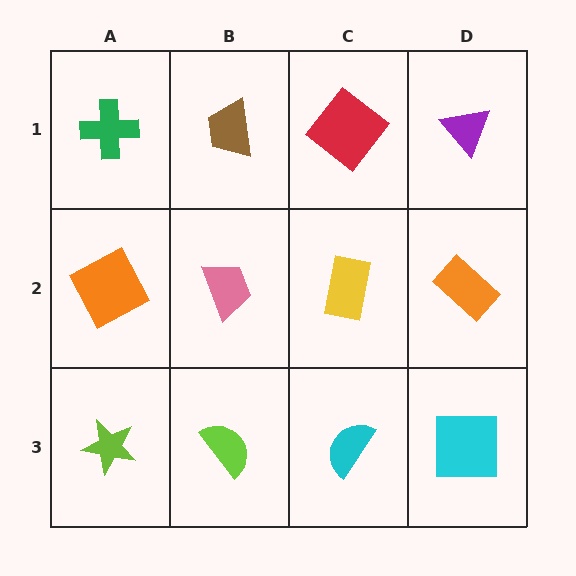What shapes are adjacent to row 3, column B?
A pink trapezoid (row 2, column B), a lime star (row 3, column A), a cyan semicircle (row 3, column C).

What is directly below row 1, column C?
A yellow rectangle.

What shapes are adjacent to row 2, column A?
A green cross (row 1, column A), a lime star (row 3, column A), a pink trapezoid (row 2, column B).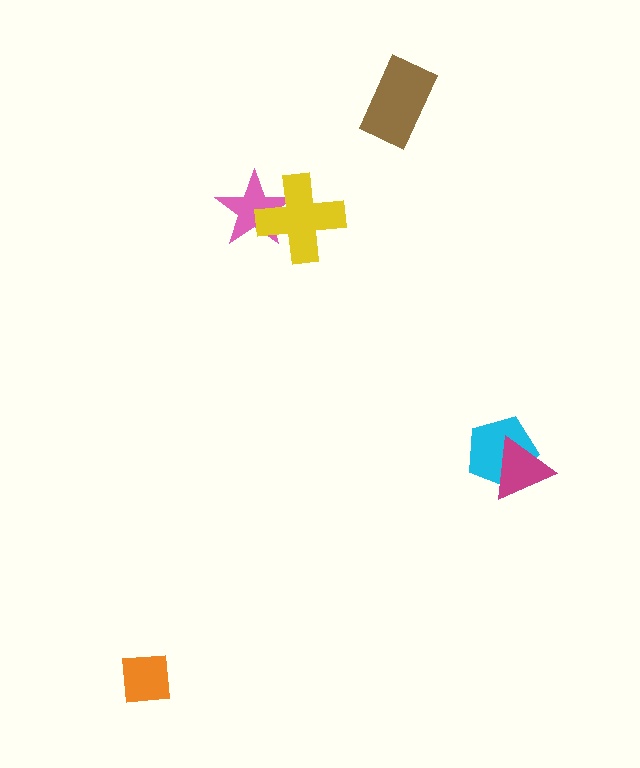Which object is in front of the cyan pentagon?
The magenta triangle is in front of the cyan pentagon.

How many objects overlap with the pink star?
1 object overlaps with the pink star.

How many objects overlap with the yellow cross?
1 object overlaps with the yellow cross.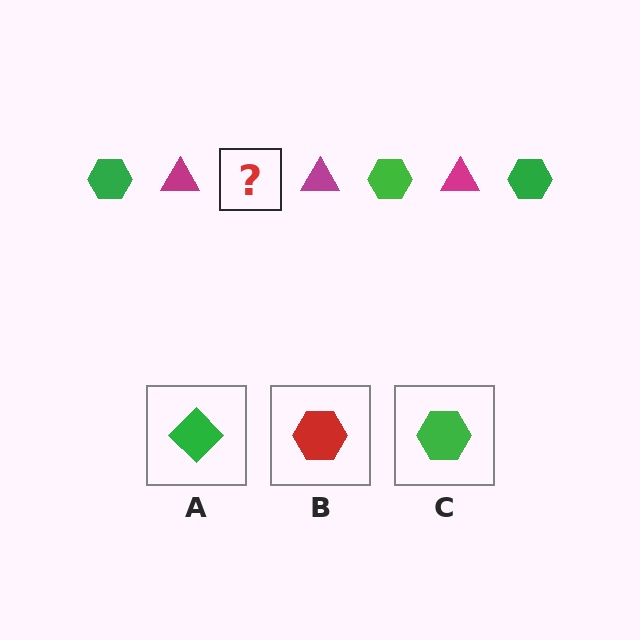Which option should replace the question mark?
Option C.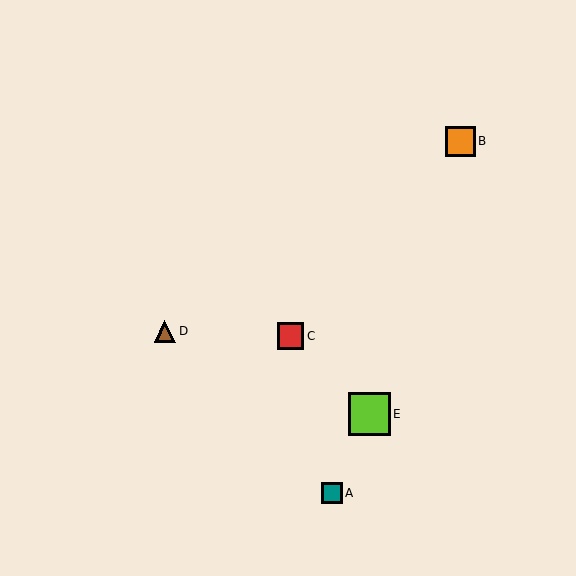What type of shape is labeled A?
Shape A is a teal square.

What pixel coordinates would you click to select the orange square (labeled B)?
Click at (460, 141) to select the orange square B.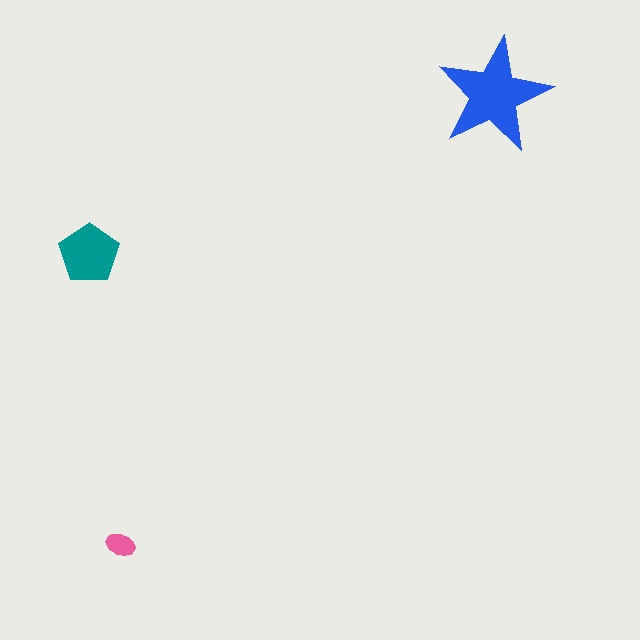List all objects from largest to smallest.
The blue star, the teal pentagon, the pink ellipse.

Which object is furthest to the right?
The blue star is rightmost.